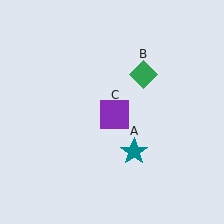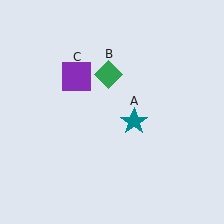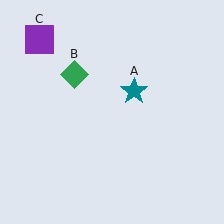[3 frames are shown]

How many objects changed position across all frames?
3 objects changed position: teal star (object A), green diamond (object B), purple square (object C).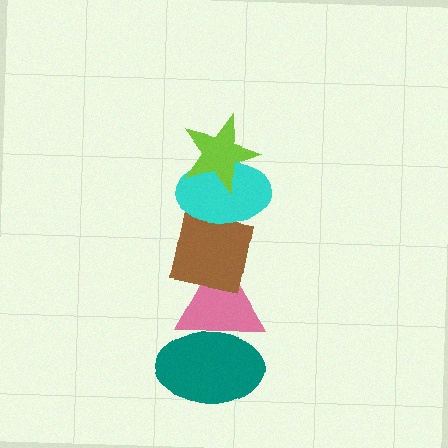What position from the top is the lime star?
The lime star is 1st from the top.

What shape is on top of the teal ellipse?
The pink triangle is on top of the teal ellipse.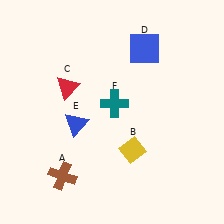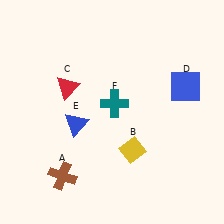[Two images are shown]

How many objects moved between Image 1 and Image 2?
1 object moved between the two images.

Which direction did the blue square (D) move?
The blue square (D) moved right.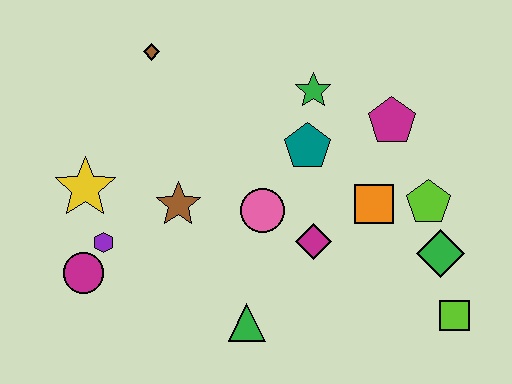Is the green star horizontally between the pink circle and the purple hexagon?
No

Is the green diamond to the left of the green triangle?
No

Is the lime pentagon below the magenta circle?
No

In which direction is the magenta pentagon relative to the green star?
The magenta pentagon is to the right of the green star.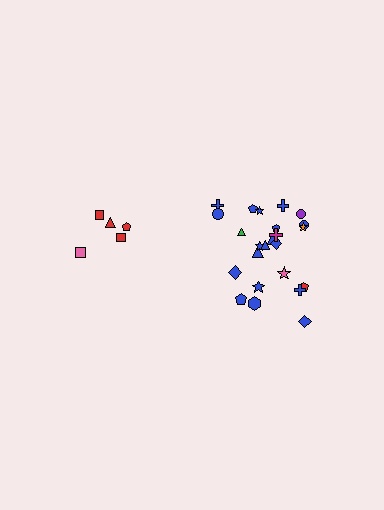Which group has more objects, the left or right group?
The right group.